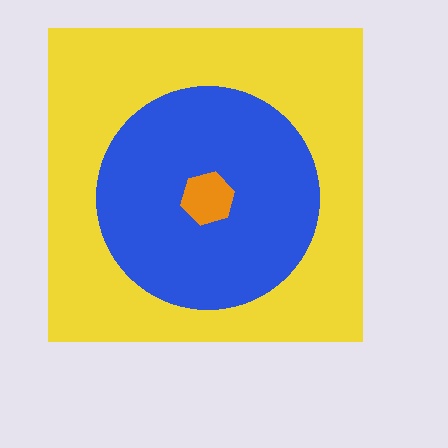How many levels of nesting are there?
3.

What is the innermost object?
The orange hexagon.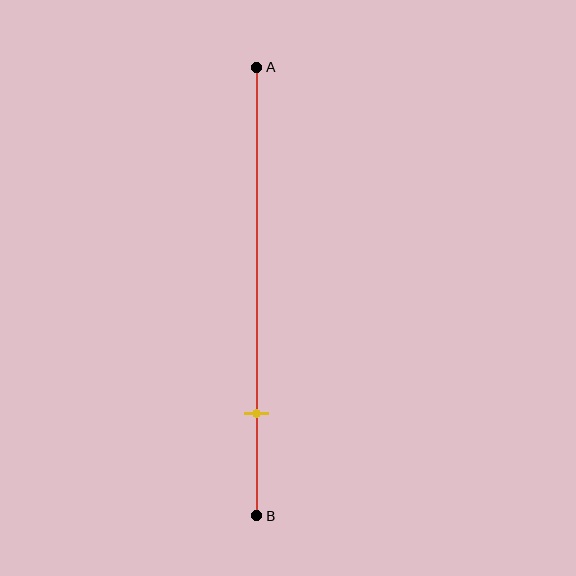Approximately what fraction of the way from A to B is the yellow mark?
The yellow mark is approximately 75% of the way from A to B.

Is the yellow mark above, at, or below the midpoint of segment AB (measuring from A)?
The yellow mark is below the midpoint of segment AB.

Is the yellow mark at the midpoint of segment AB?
No, the mark is at about 75% from A, not at the 50% midpoint.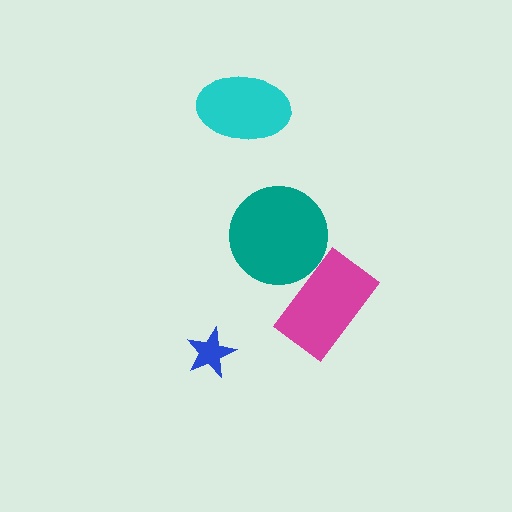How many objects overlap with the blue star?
0 objects overlap with the blue star.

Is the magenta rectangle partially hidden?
Yes, it is partially covered by another shape.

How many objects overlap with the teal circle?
1 object overlaps with the teal circle.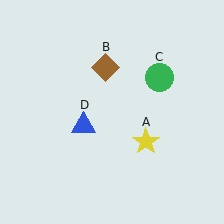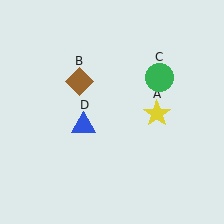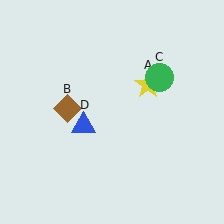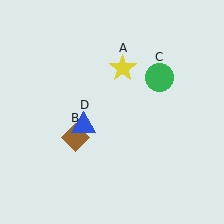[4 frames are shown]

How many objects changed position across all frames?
2 objects changed position: yellow star (object A), brown diamond (object B).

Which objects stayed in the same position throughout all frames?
Green circle (object C) and blue triangle (object D) remained stationary.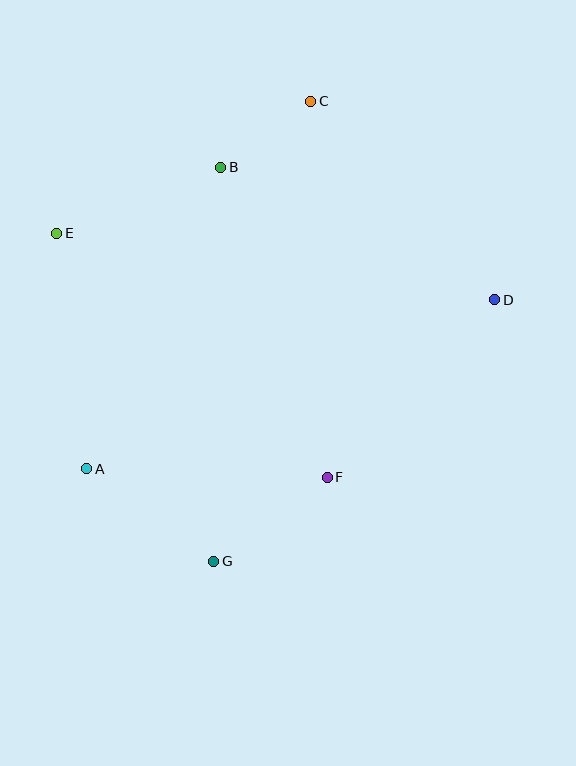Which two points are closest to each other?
Points B and C are closest to each other.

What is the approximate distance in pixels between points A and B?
The distance between A and B is approximately 330 pixels.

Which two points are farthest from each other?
Points C and G are farthest from each other.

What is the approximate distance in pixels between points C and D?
The distance between C and D is approximately 271 pixels.